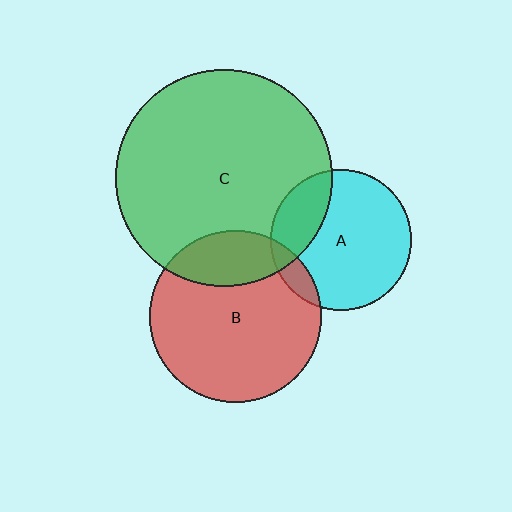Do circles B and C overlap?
Yes.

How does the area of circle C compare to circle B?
Approximately 1.6 times.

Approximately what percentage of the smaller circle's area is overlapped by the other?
Approximately 20%.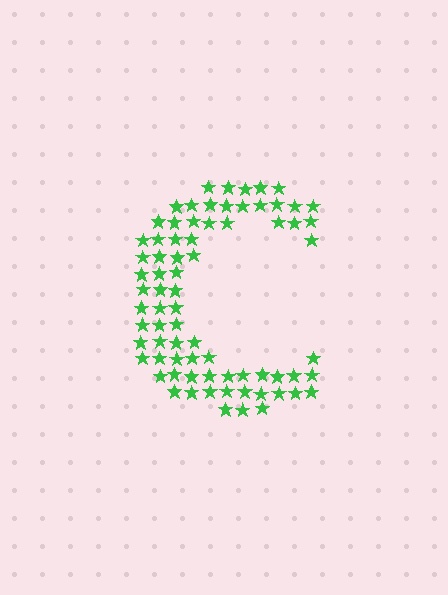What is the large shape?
The large shape is the letter C.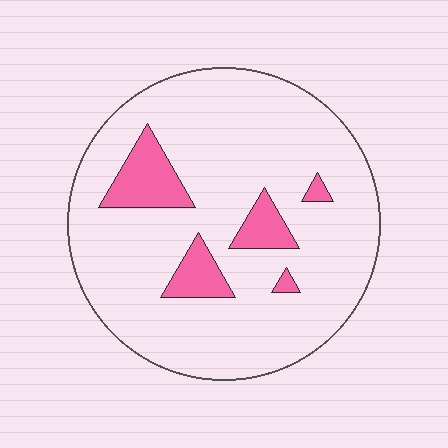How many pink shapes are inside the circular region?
5.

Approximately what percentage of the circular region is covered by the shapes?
Approximately 15%.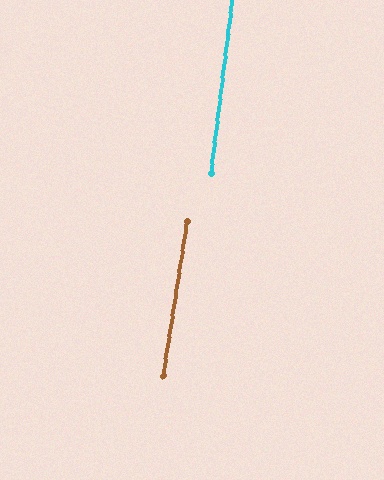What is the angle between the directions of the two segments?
Approximately 2 degrees.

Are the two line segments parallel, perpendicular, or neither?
Parallel — their directions differ by only 1.6°.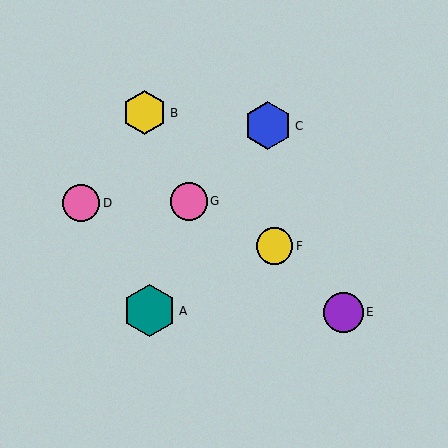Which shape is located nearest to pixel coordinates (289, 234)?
The yellow circle (labeled F) at (274, 246) is nearest to that location.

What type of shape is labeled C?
Shape C is a blue hexagon.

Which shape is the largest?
The teal hexagon (labeled A) is the largest.